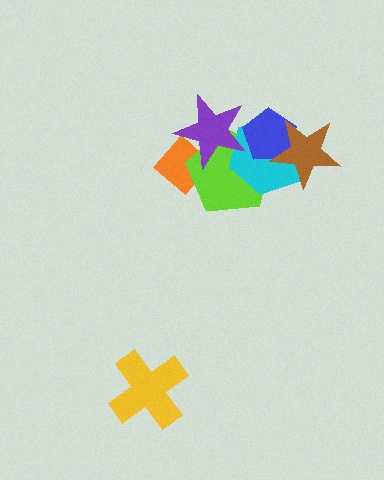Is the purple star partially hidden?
Yes, it is partially covered by another shape.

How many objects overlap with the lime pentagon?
4 objects overlap with the lime pentagon.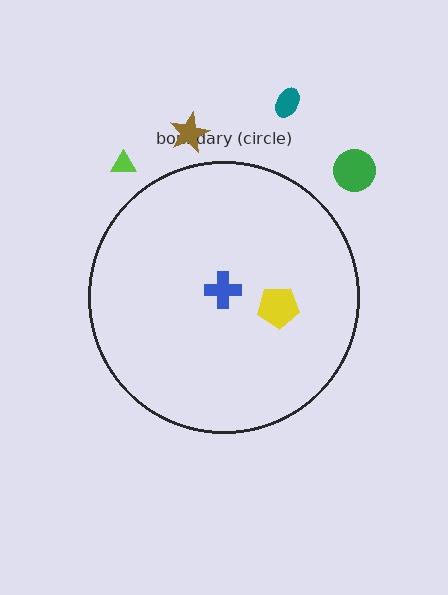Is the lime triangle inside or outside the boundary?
Outside.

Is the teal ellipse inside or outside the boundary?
Outside.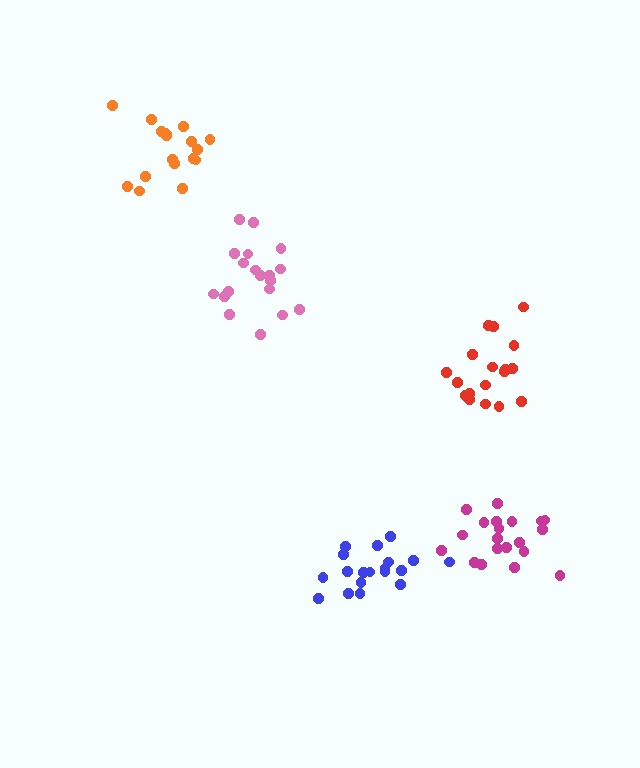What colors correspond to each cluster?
The clusters are colored: blue, magenta, pink, red, orange.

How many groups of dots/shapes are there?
There are 5 groups.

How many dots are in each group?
Group 1: 19 dots, Group 2: 20 dots, Group 3: 19 dots, Group 4: 18 dots, Group 5: 18 dots (94 total).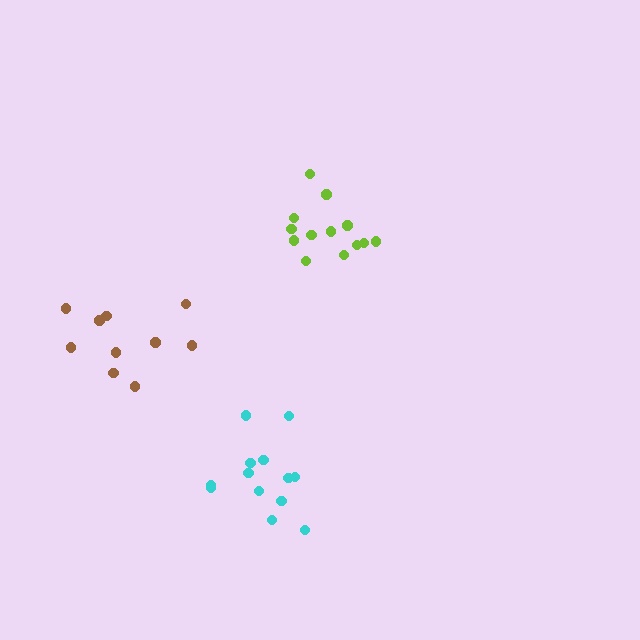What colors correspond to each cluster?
The clusters are colored: cyan, lime, brown.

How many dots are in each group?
Group 1: 13 dots, Group 2: 13 dots, Group 3: 10 dots (36 total).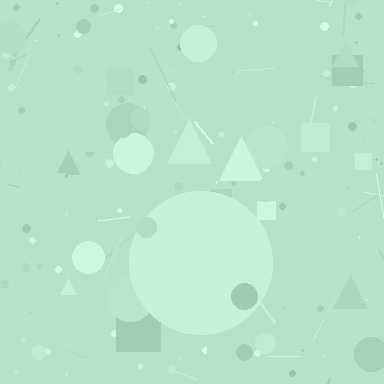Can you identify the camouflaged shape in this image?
The camouflaged shape is a circle.